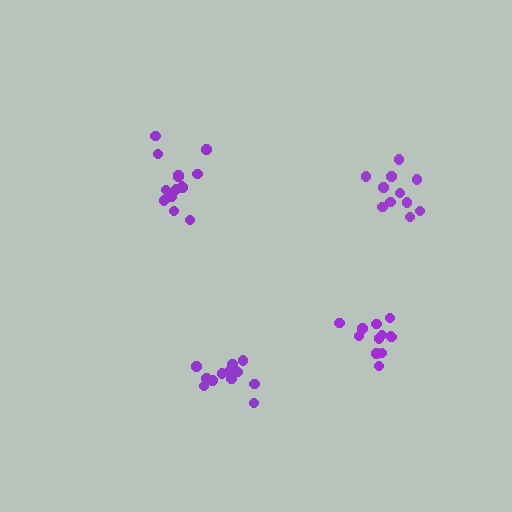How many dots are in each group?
Group 1: 14 dots, Group 2: 14 dots, Group 3: 12 dots, Group 4: 11 dots (51 total).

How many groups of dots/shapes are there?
There are 4 groups.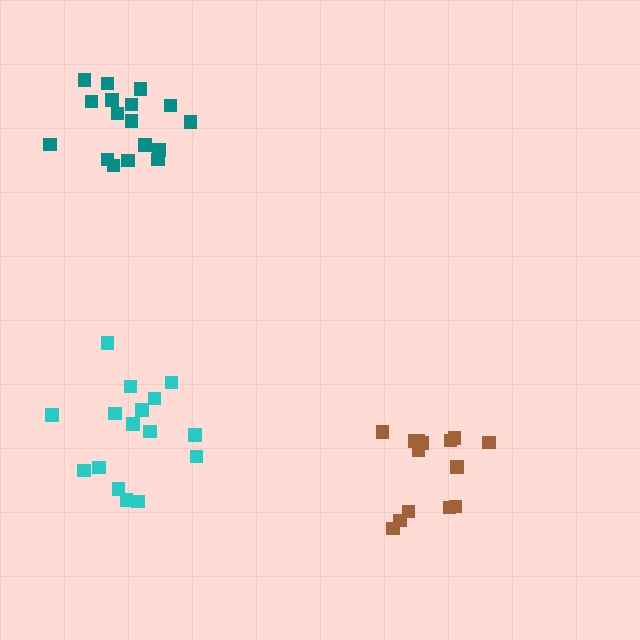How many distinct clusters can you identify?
There are 3 distinct clusters.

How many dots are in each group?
Group 1: 17 dots, Group 2: 14 dots, Group 3: 16 dots (47 total).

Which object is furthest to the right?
The brown cluster is rightmost.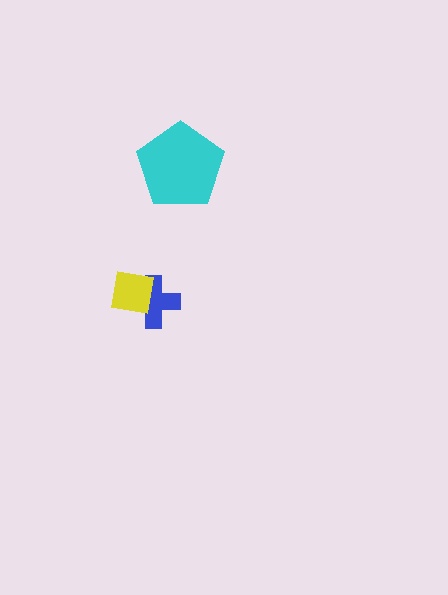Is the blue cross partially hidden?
Yes, it is partially covered by another shape.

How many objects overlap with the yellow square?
1 object overlaps with the yellow square.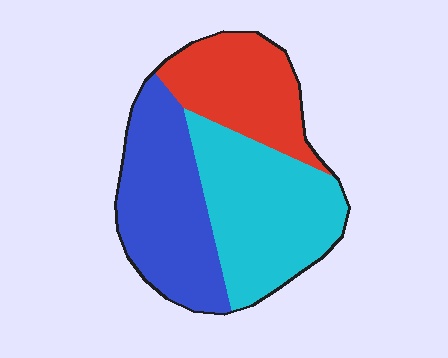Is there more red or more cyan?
Cyan.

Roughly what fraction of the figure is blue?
Blue takes up about one third (1/3) of the figure.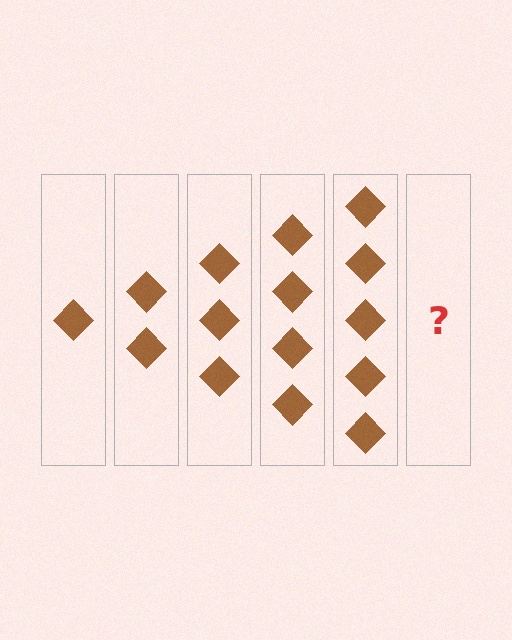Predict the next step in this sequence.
The next step is 6 diamonds.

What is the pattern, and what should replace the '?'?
The pattern is that each step adds one more diamond. The '?' should be 6 diamonds.